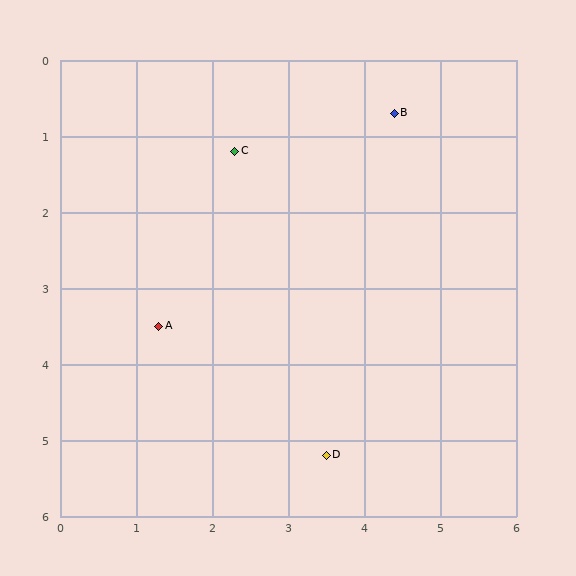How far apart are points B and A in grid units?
Points B and A are about 4.2 grid units apart.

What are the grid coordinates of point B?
Point B is at approximately (4.4, 0.7).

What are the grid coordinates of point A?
Point A is at approximately (1.3, 3.5).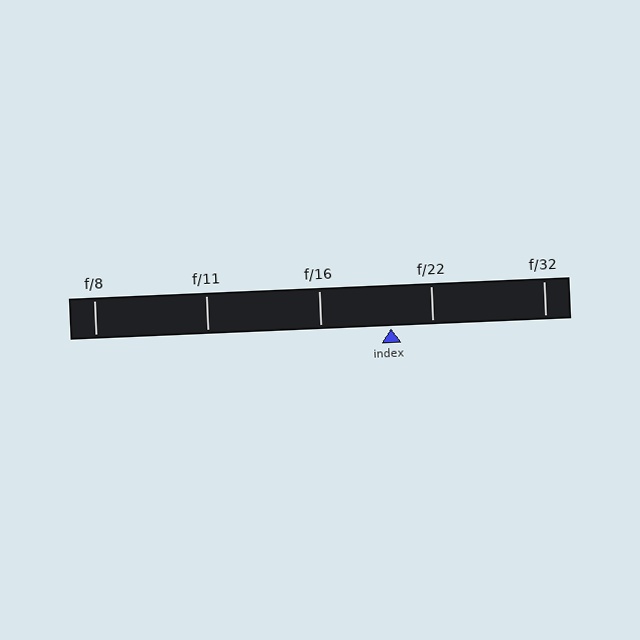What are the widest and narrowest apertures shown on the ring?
The widest aperture shown is f/8 and the narrowest is f/32.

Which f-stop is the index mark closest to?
The index mark is closest to f/22.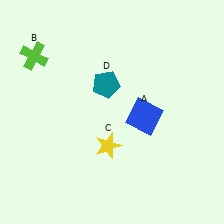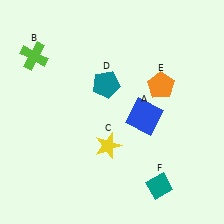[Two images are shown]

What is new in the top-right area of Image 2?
An orange pentagon (E) was added in the top-right area of Image 2.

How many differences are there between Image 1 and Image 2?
There are 2 differences between the two images.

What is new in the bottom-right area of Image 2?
A teal diamond (F) was added in the bottom-right area of Image 2.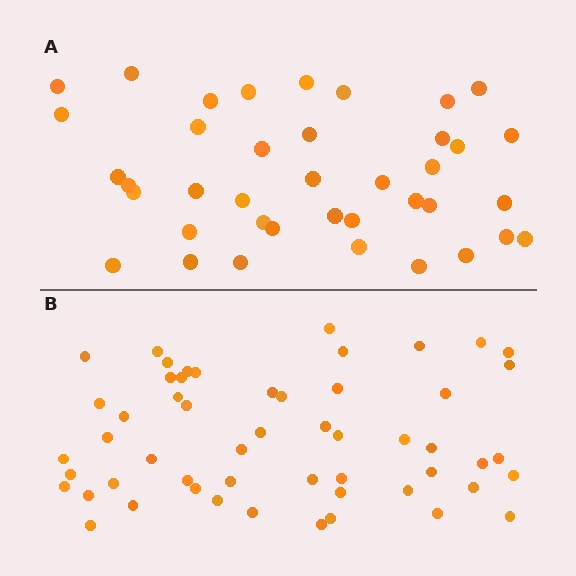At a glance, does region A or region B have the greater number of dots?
Region B (the bottom region) has more dots.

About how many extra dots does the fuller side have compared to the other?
Region B has approximately 15 more dots than region A.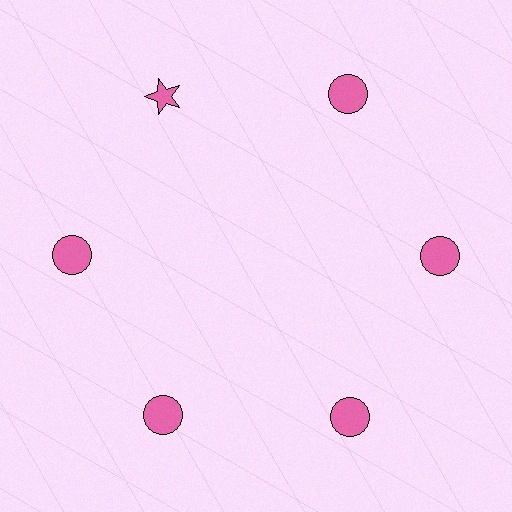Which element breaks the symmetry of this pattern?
The pink star at roughly the 11 o'clock position breaks the symmetry. All other shapes are pink circles.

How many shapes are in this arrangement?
There are 6 shapes arranged in a ring pattern.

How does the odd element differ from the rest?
It has a different shape: star instead of circle.